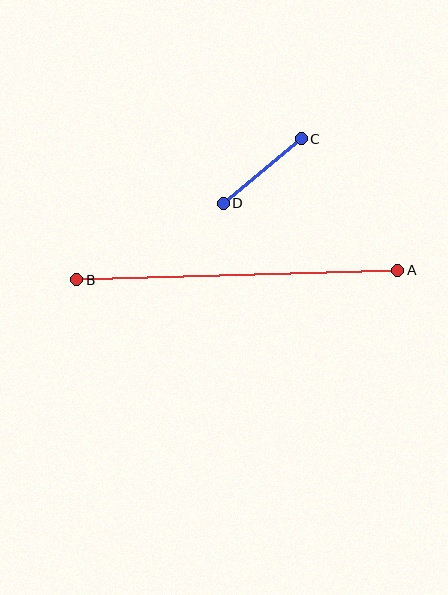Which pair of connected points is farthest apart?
Points A and B are farthest apart.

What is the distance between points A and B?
The distance is approximately 321 pixels.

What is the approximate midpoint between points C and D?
The midpoint is at approximately (262, 171) pixels.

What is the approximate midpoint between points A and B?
The midpoint is at approximately (237, 275) pixels.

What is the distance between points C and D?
The distance is approximately 101 pixels.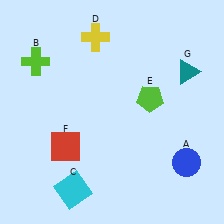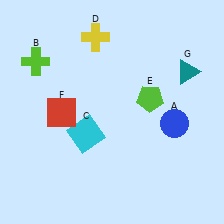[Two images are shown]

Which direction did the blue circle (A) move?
The blue circle (A) moved up.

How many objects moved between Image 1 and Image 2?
3 objects moved between the two images.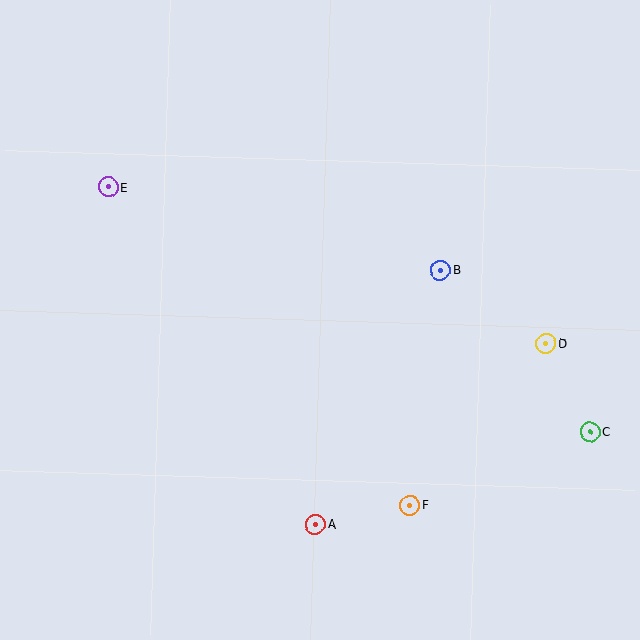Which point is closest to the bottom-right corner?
Point C is closest to the bottom-right corner.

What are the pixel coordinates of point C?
Point C is at (590, 432).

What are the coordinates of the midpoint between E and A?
The midpoint between E and A is at (212, 356).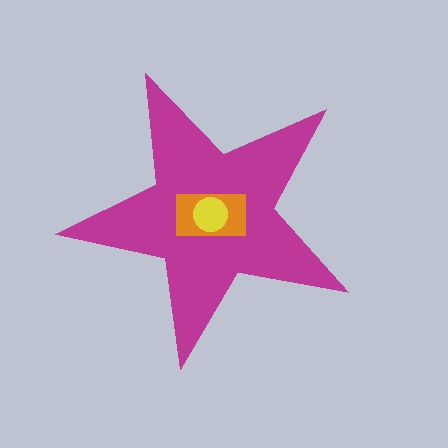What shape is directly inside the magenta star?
The orange rectangle.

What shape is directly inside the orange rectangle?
The yellow circle.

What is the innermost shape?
The yellow circle.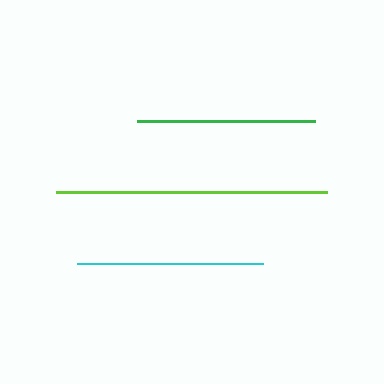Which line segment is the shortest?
The green line is the shortest at approximately 178 pixels.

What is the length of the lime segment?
The lime segment is approximately 272 pixels long.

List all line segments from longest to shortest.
From longest to shortest: lime, cyan, green.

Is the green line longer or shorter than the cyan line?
The cyan line is longer than the green line.